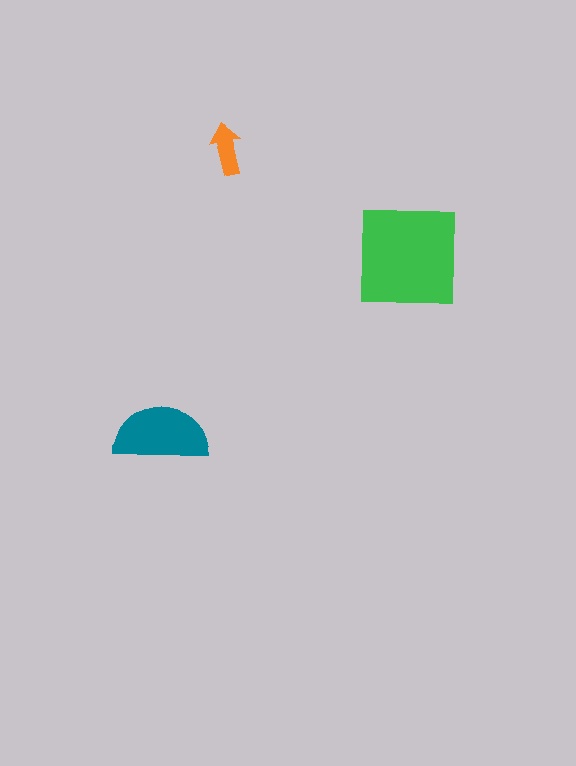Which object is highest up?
The orange arrow is topmost.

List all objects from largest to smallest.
The green square, the teal semicircle, the orange arrow.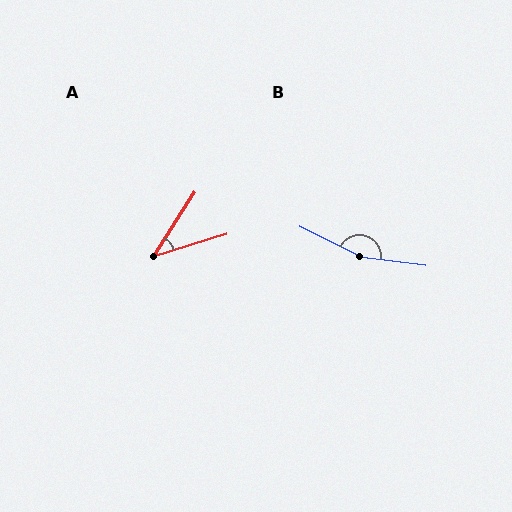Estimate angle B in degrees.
Approximately 160 degrees.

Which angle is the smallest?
A, at approximately 40 degrees.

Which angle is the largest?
B, at approximately 160 degrees.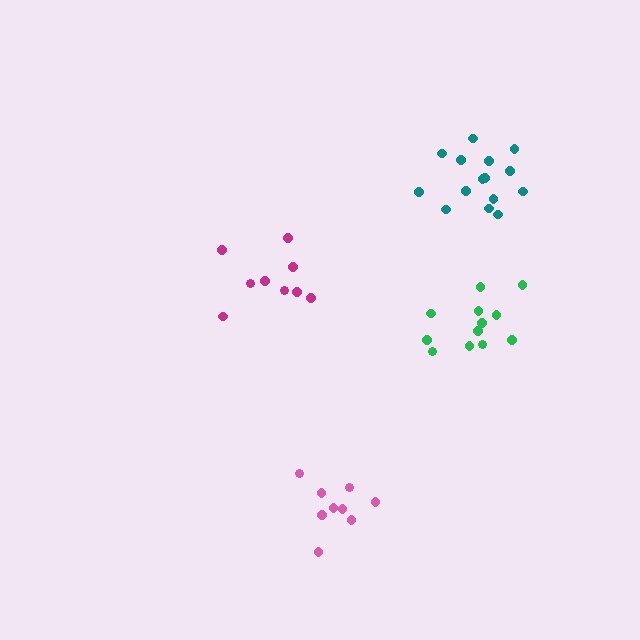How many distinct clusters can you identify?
There are 4 distinct clusters.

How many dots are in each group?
Group 1: 12 dots, Group 2: 15 dots, Group 3: 9 dots, Group 4: 9 dots (45 total).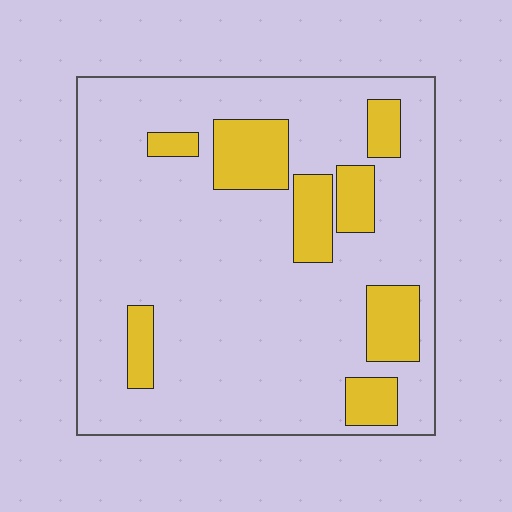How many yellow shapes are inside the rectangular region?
8.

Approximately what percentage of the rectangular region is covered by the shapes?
Approximately 20%.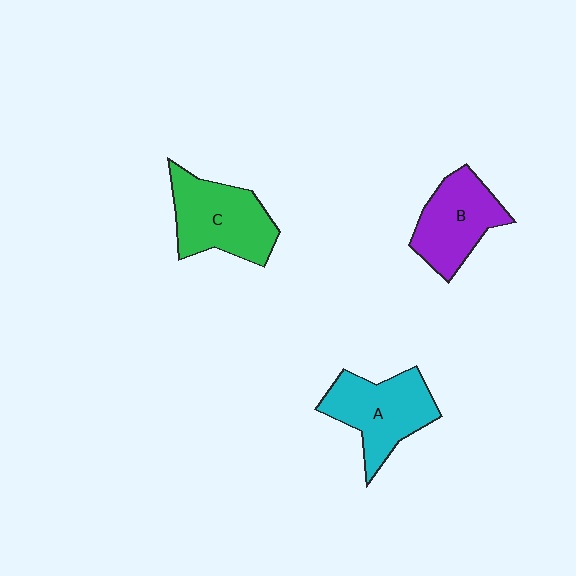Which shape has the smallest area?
Shape B (purple).